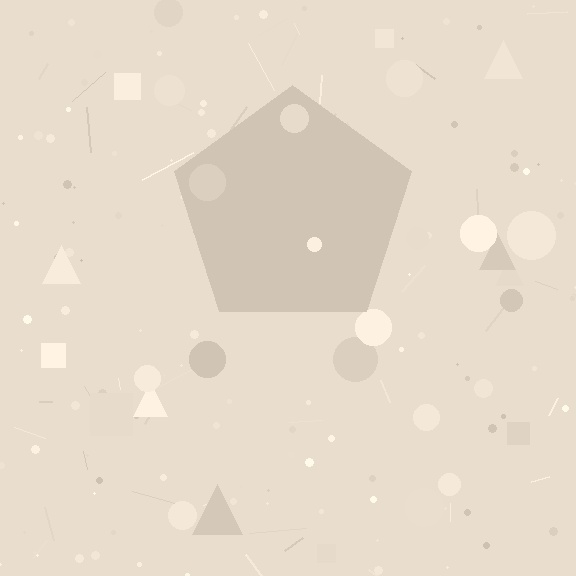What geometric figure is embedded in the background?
A pentagon is embedded in the background.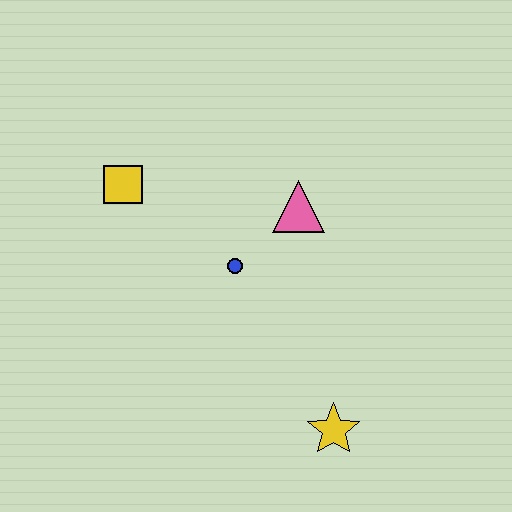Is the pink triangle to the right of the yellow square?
Yes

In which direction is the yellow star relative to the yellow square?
The yellow star is below the yellow square.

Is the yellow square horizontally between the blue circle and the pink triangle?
No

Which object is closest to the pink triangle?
The blue circle is closest to the pink triangle.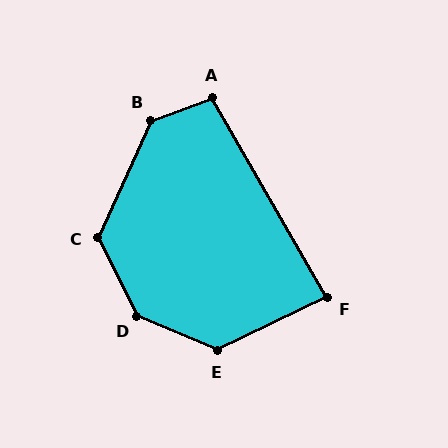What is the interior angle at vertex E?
Approximately 131 degrees (obtuse).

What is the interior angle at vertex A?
Approximately 100 degrees (obtuse).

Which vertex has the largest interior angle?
D, at approximately 140 degrees.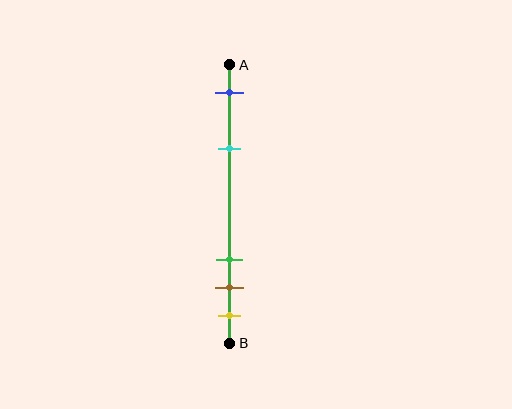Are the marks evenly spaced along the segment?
No, the marks are not evenly spaced.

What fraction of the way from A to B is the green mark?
The green mark is approximately 70% (0.7) of the way from A to B.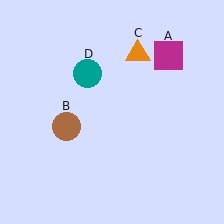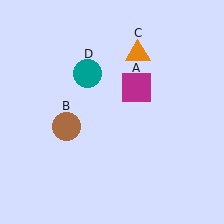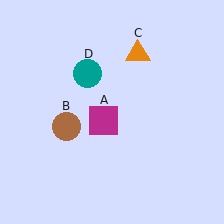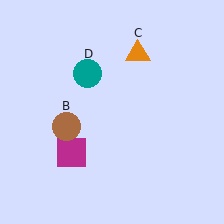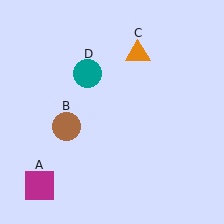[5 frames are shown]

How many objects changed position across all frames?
1 object changed position: magenta square (object A).